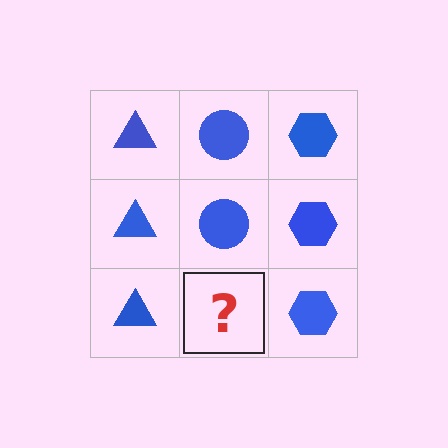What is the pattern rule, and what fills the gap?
The rule is that each column has a consistent shape. The gap should be filled with a blue circle.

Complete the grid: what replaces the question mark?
The question mark should be replaced with a blue circle.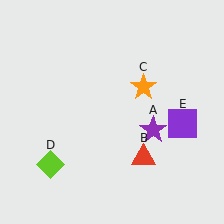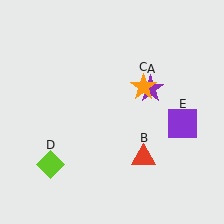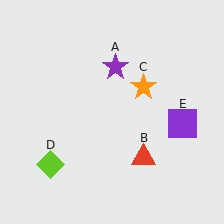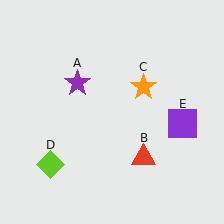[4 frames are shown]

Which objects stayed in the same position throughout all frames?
Red triangle (object B) and orange star (object C) and lime diamond (object D) and purple square (object E) remained stationary.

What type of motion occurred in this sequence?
The purple star (object A) rotated counterclockwise around the center of the scene.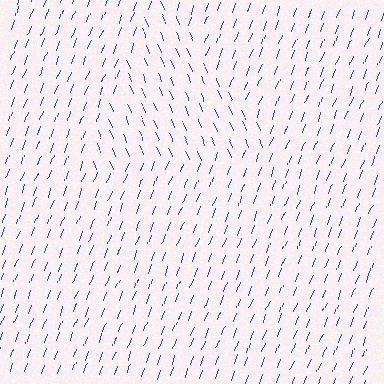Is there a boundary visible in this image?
Yes, there is a texture boundary formed by a change in line orientation.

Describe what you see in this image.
The image is filled with small blue line segments. A triangle region in the image has lines oriented differently from the surrounding lines, creating a visible texture boundary.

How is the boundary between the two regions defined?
The boundary is defined purely by a change in line orientation (approximately 45 degrees difference). All lines are the same color and thickness.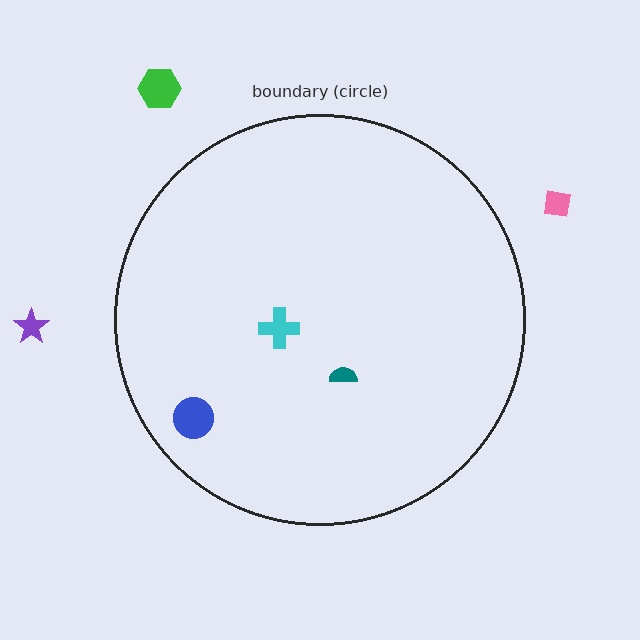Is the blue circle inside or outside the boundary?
Inside.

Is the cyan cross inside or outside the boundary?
Inside.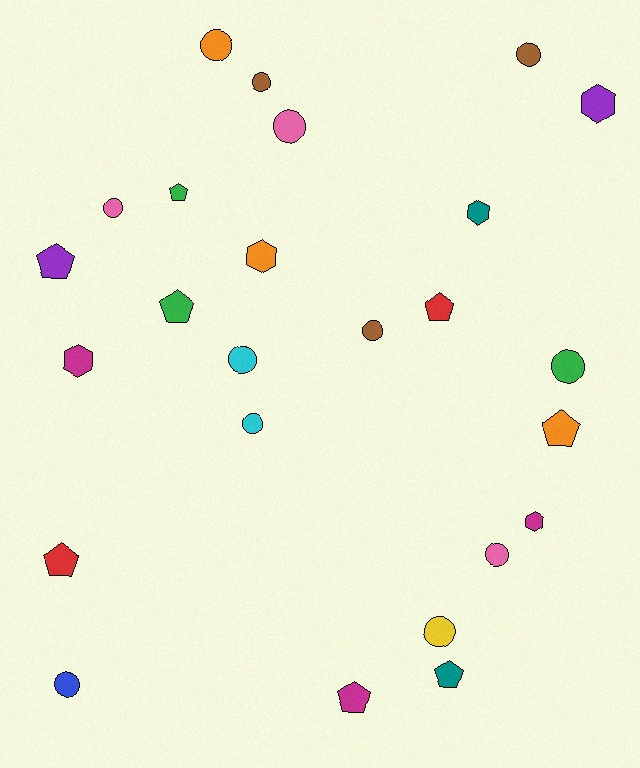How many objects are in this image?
There are 25 objects.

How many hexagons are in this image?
There are 5 hexagons.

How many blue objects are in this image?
There is 1 blue object.